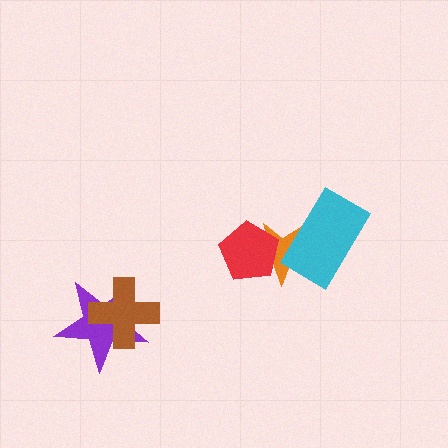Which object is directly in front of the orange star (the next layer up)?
The cyan rectangle is directly in front of the orange star.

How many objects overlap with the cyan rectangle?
1 object overlaps with the cyan rectangle.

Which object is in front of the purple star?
The brown cross is in front of the purple star.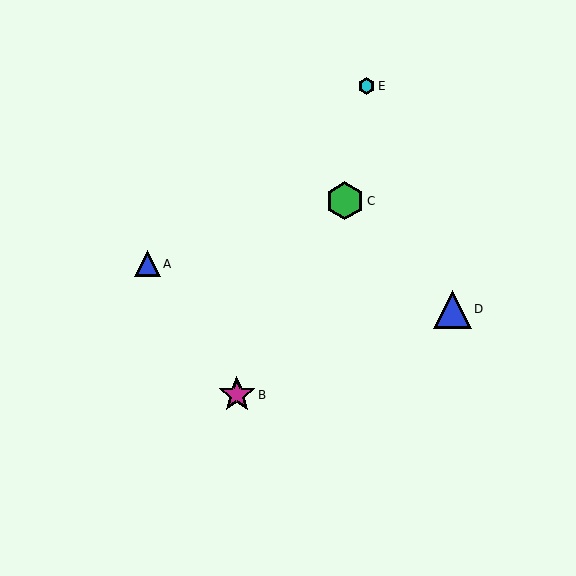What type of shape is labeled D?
Shape D is a blue triangle.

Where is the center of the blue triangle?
The center of the blue triangle is at (147, 264).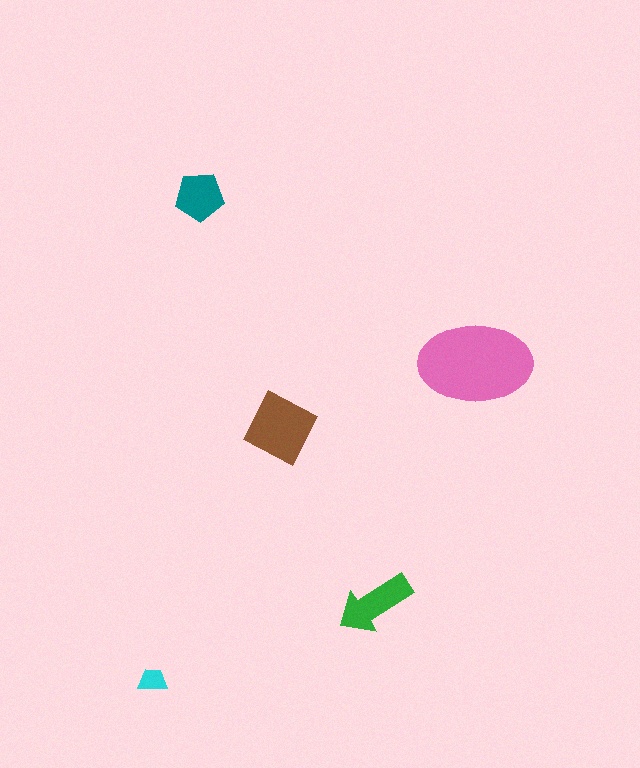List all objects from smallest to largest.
The cyan trapezoid, the teal pentagon, the green arrow, the brown diamond, the pink ellipse.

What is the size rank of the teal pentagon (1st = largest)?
4th.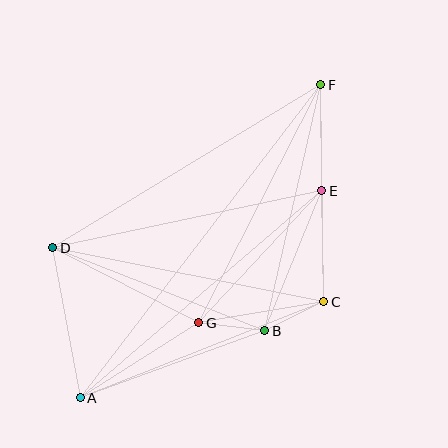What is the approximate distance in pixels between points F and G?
The distance between F and G is approximately 267 pixels.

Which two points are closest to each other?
Points B and C are closest to each other.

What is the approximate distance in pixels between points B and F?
The distance between B and F is approximately 252 pixels.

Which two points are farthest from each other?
Points A and F are farthest from each other.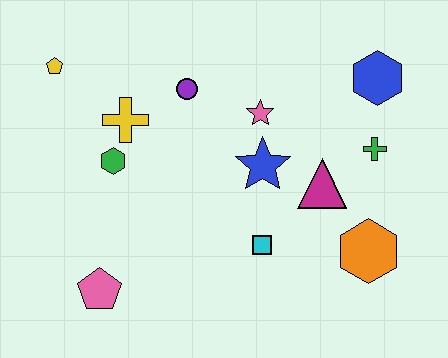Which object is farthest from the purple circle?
The orange hexagon is farthest from the purple circle.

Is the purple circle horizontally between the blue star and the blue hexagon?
No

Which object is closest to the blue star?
The pink star is closest to the blue star.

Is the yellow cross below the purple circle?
Yes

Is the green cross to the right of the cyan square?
Yes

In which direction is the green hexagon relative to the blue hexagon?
The green hexagon is to the left of the blue hexagon.